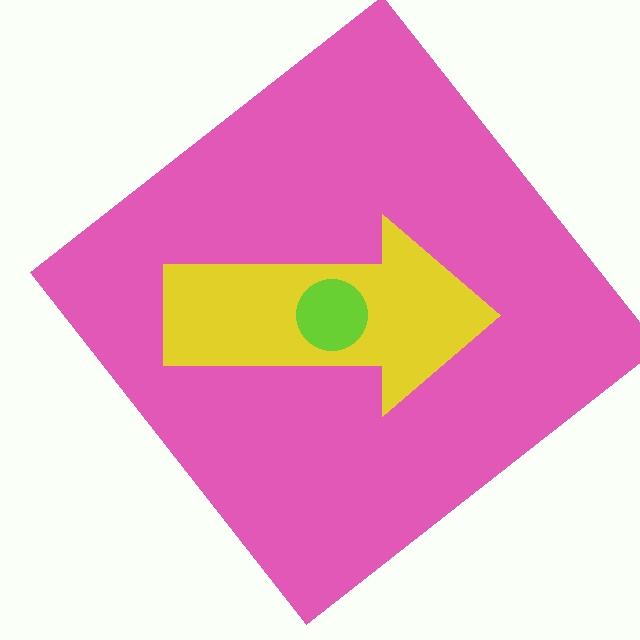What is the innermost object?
The lime circle.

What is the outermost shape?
The pink diamond.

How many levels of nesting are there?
3.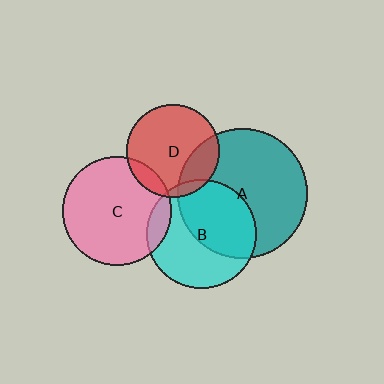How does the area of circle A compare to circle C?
Approximately 1.4 times.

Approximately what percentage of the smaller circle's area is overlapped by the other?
Approximately 5%.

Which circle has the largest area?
Circle A (teal).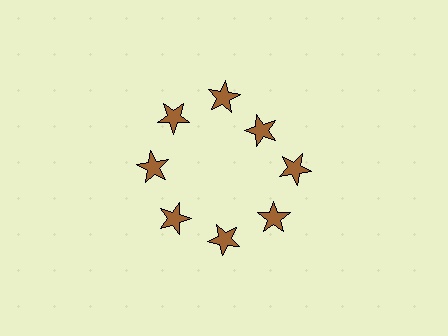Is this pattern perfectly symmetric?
No. The 8 brown stars are arranged in a ring, but one element near the 2 o'clock position is pulled inward toward the center, breaking the 8-fold rotational symmetry.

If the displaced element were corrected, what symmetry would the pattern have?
It would have 8-fold rotational symmetry — the pattern would map onto itself every 45 degrees.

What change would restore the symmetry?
The symmetry would be restored by moving it outward, back onto the ring so that all 8 stars sit at equal angles and equal distance from the center.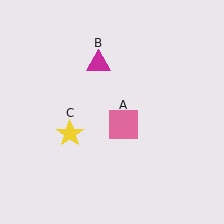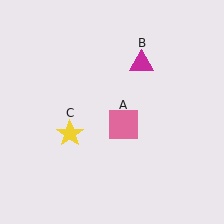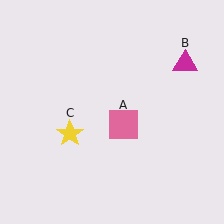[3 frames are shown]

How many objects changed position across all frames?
1 object changed position: magenta triangle (object B).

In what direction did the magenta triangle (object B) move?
The magenta triangle (object B) moved right.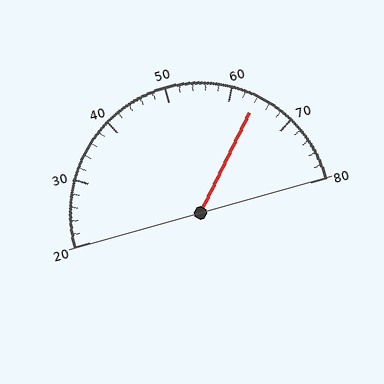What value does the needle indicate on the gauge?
The needle indicates approximately 64.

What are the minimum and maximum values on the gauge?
The gauge ranges from 20 to 80.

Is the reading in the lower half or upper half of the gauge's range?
The reading is in the upper half of the range (20 to 80).